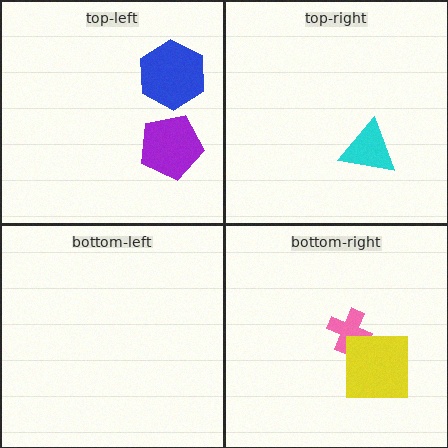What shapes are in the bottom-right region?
The pink cross, the yellow square.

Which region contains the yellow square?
The bottom-right region.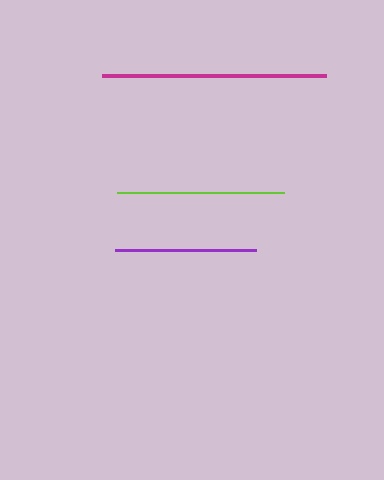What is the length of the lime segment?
The lime segment is approximately 166 pixels long.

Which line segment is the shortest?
The purple line is the shortest at approximately 140 pixels.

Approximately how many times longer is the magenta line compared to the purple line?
The magenta line is approximately 1.6 times the length of the purple line.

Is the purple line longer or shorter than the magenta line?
The magenta line is longer than the purple line.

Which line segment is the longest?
The magenta line is the longest at approximately 224 pixels.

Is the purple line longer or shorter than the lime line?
The lime line is longer than the purple line.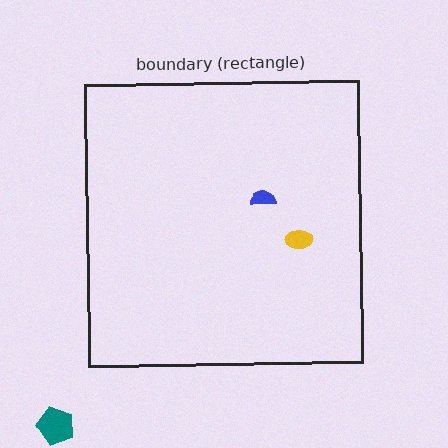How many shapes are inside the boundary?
2 inside, 1 outside.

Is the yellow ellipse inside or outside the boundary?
Inside.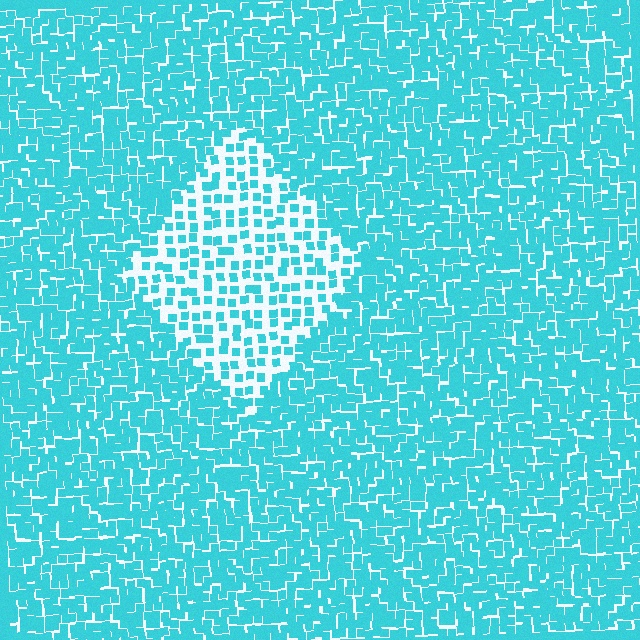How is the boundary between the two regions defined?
The boundary is defined by a change in element density (approximately 2.3x ratio). All elements are the same color, size, and shape.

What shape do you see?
I see a diamond.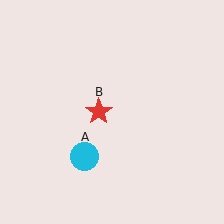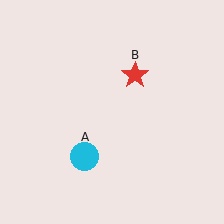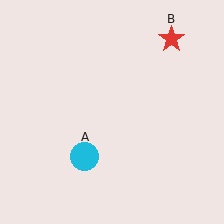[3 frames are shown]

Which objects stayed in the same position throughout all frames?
Cyan circle (object A) remained stationary.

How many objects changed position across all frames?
1 object changed position: red star (object B).